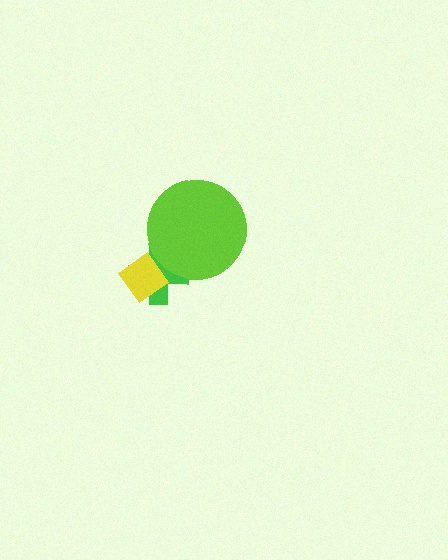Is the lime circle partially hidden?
No, no other shape covers it.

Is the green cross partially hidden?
Yes, it is partially covered by another shape.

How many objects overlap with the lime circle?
1 object overlaps with the lime circle.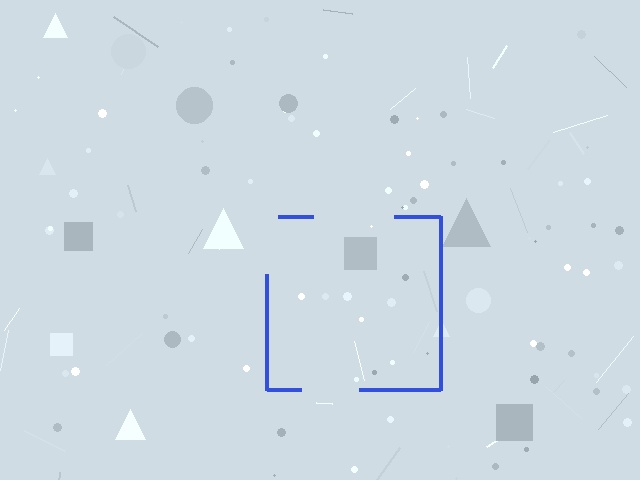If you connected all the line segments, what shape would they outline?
They would outline a square.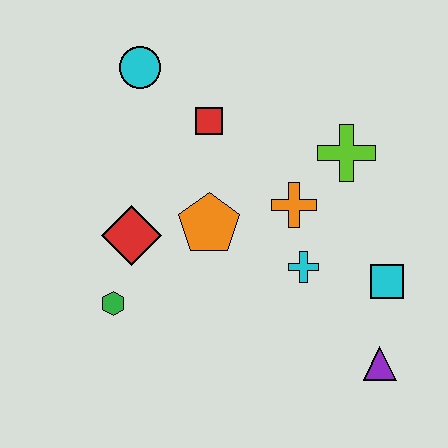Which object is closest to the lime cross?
The orange cross is closest to the lime cross.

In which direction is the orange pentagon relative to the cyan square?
The orange pentagon is to the left of the cyan square.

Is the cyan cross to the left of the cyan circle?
No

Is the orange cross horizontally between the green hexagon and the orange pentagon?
No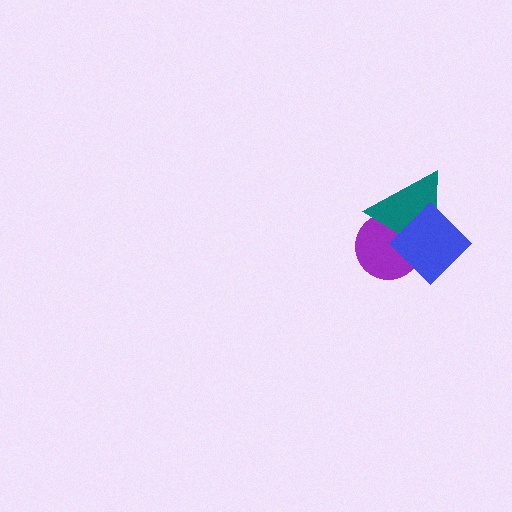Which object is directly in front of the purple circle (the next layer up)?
The teal triangle is directly in front of the purple circle.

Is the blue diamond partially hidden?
No, no other shape covers it.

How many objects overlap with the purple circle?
2 objects overlap with the purple circle.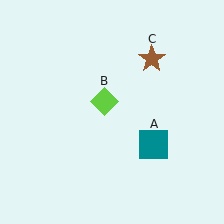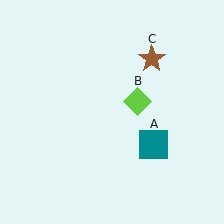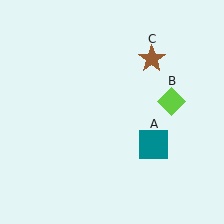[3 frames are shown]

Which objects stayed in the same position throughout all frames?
Teal square (object A) and brown star (object C) remained stationary.